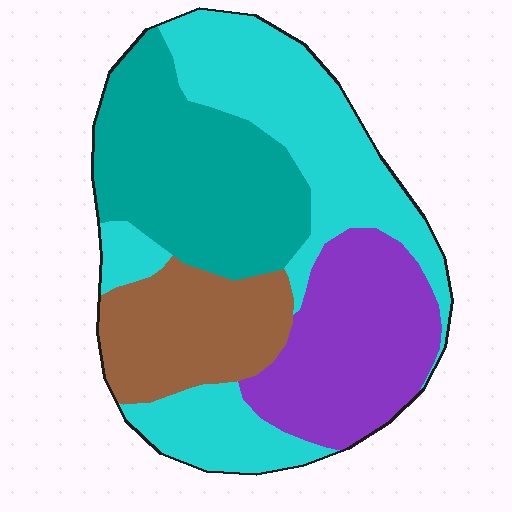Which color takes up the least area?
Brown, at roughly 15%.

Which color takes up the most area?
Cyan, at roughly 35%.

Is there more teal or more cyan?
Cyan.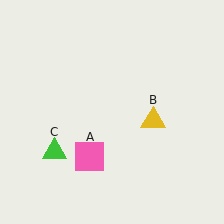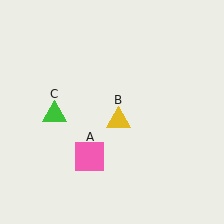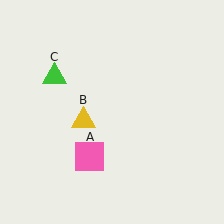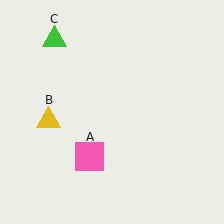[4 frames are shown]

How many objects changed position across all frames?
2 objects changed position: yellow triangle (object B), green triangle (object C).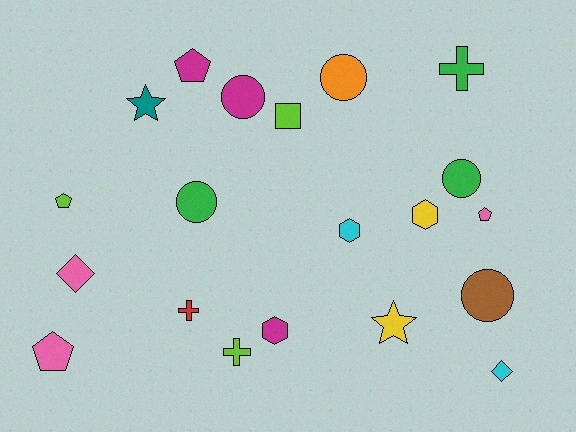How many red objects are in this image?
There is 1 red object.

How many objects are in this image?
There are 20 objects.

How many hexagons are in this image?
There are 3 hexagons.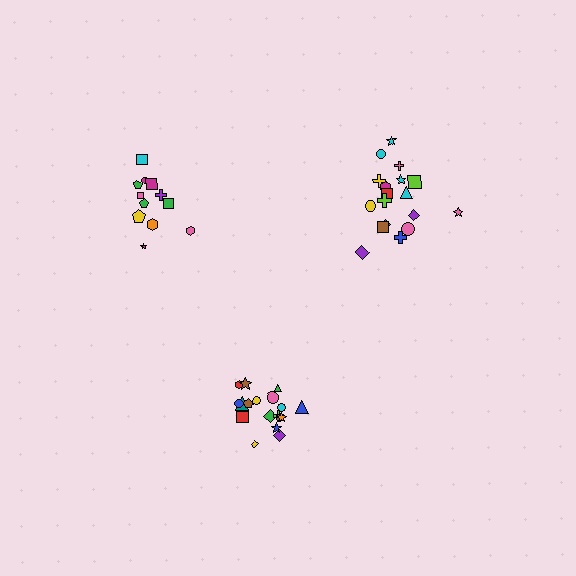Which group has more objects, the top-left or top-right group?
The top-right group.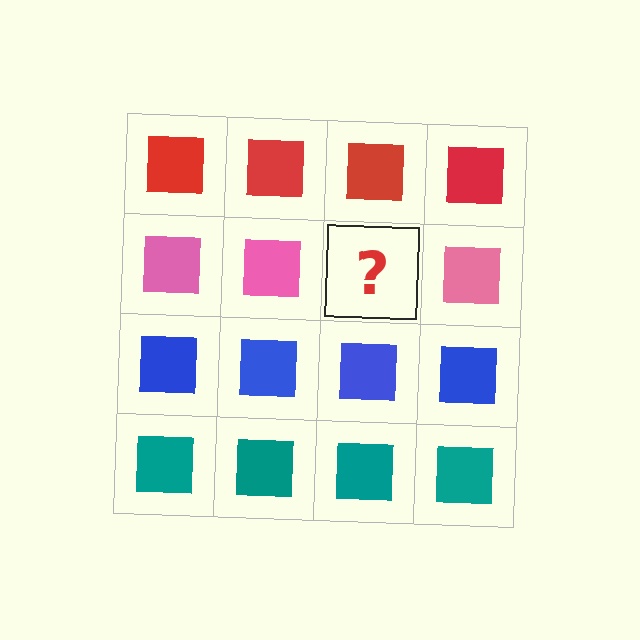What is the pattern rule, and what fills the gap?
The rule is that each row has a consistent color. The gap should be filled with a pink square.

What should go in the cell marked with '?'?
The missing cell should contain a pink square.